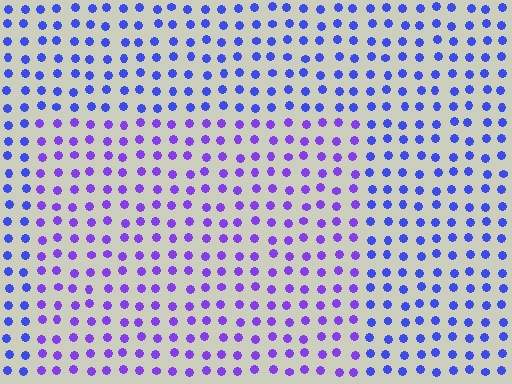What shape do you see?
I see a rectangle.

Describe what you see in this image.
The image is filled with small blue elements in a uniform arrangement. A rectangle-shaped region is visible where the elements are tinted to a slightly different hue, forming a subtle color boundary.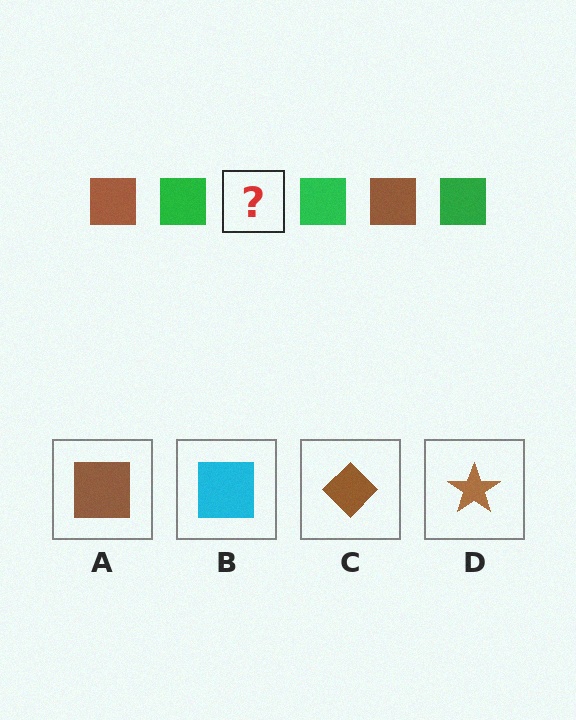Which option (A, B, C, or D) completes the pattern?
A.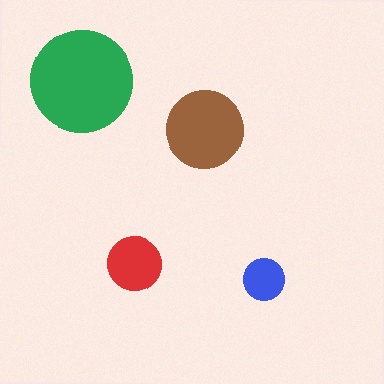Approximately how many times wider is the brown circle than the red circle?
About 1.5 times wider.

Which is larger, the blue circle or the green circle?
The green one.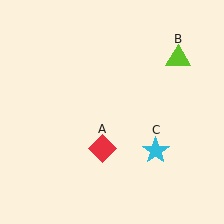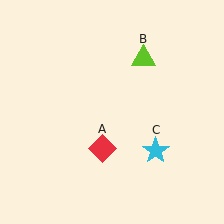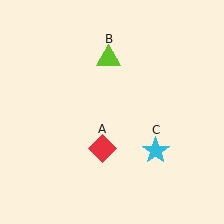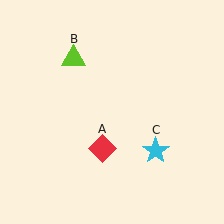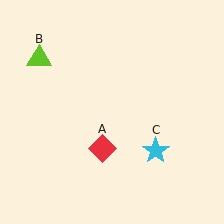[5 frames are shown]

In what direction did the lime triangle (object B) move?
The lime triangle (object B) moved left.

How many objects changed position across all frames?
1 object changed position: lime triangle (object B).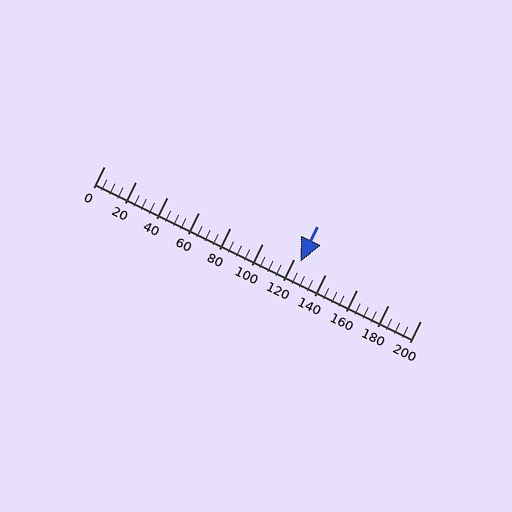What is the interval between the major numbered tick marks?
The major tick marks are spaced 20 units apart.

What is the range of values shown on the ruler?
The ruler shows values from 0 to 200.